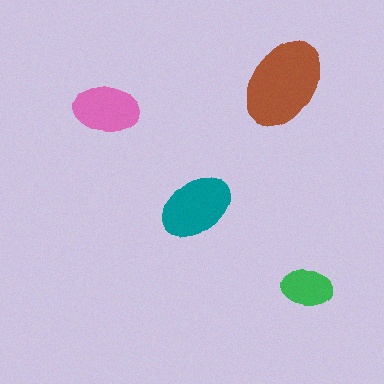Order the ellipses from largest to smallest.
the brown one, the teal one, the pink one, the green one.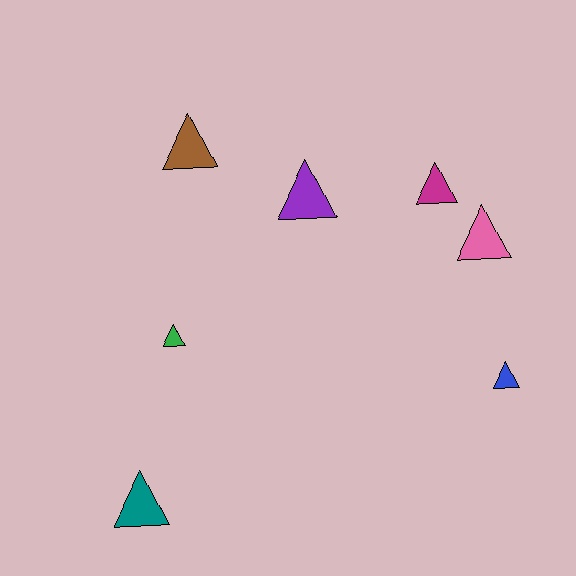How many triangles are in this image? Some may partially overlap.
There are 7 triangles.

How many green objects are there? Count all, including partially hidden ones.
There is 1 green object.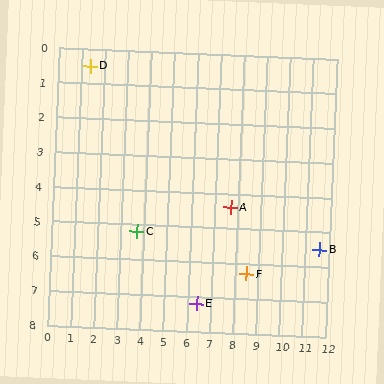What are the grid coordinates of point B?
Point B is at approximately (11.6, 5.5).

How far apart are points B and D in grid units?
Points B and D are about 11.4 grid units apart.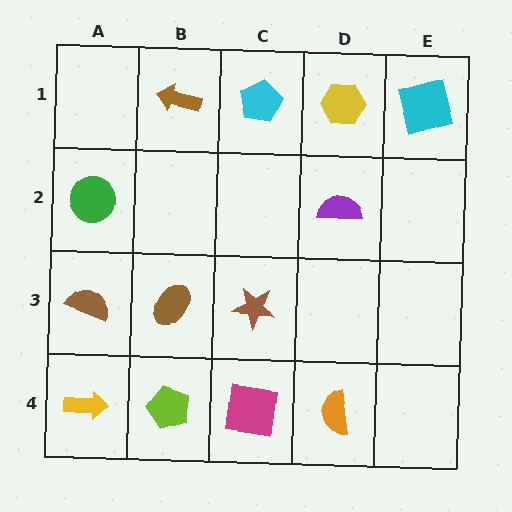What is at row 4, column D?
An orange semicircle.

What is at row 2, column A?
A green circle.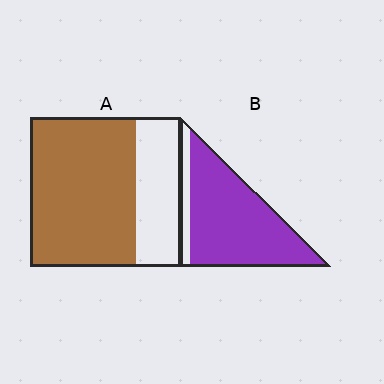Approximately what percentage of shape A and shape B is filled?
A is approximately 70% and B is approximately 85%.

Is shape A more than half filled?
Yes.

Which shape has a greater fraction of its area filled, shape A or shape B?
Shape B.